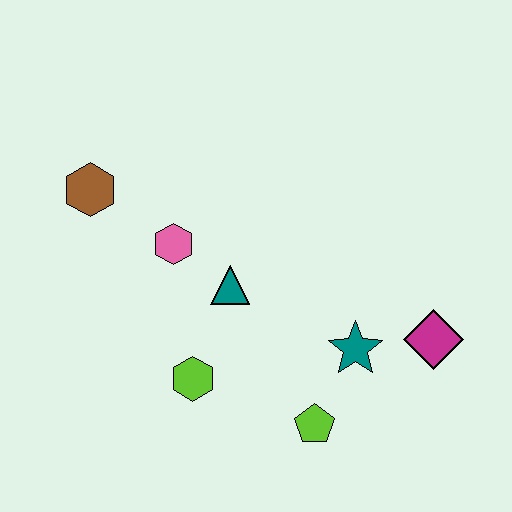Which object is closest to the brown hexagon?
The pink hexagon is closest to the brown hexagon.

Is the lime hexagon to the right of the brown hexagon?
Yes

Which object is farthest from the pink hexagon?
The magenta diamond is farthest from the pink hexagon.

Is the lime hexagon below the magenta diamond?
Yes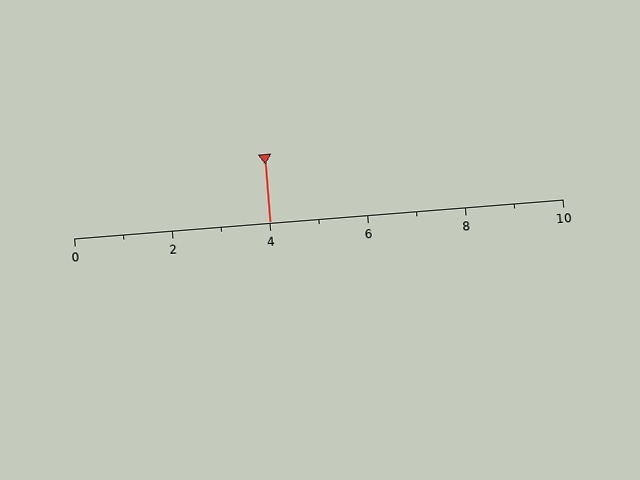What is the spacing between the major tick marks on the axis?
The major ticks are spaced 2 apart.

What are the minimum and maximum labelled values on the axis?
The axis runs from 0 to 10.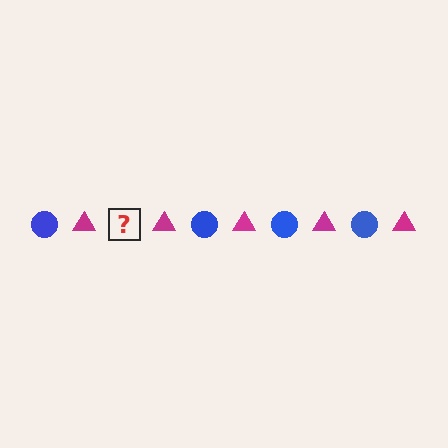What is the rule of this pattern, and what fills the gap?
The rule is that the pattern alternates between blue circle and magenta triangle. The gap should be filled with a blue circle.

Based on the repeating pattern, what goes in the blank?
The blank should be a blue circle.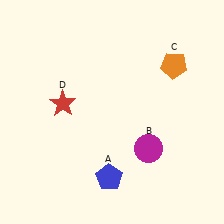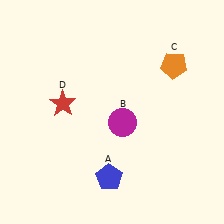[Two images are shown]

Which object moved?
The magenta circle (B) moved up.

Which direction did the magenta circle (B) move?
The magenta circle (B) moved up.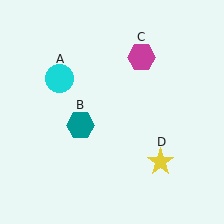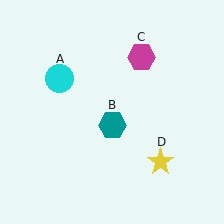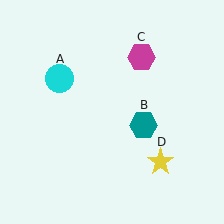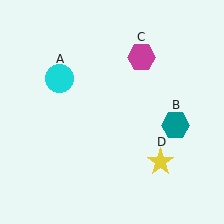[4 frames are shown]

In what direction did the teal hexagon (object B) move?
The teal hexagon (object B) moved right.